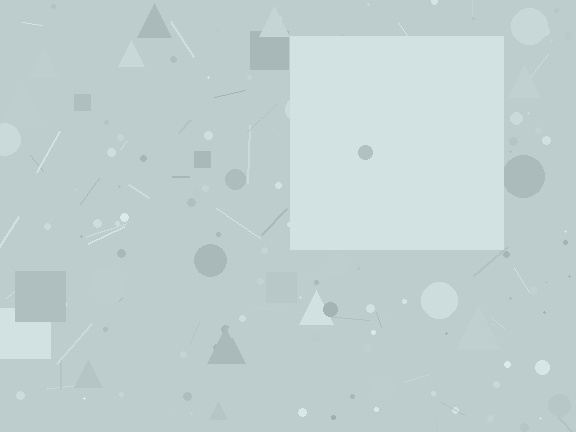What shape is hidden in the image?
A square is hidden in the image.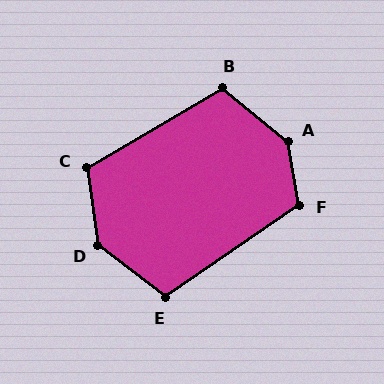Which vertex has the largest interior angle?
A, at approximately 140 degrees.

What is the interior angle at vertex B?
Approximately 110 degrees (obtuse).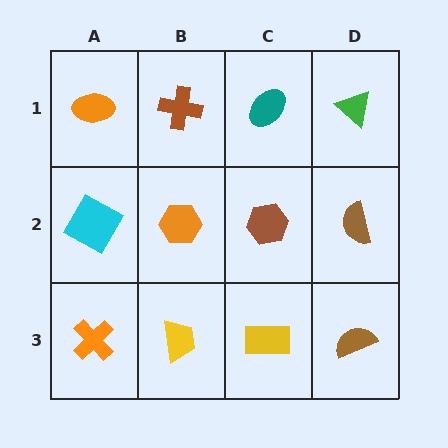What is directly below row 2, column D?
A brown semicircle.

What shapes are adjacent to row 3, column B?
An orange hexagon (row 2, column B), an orange cross (row 3, column A), a yellow rectangle (row 3, column C).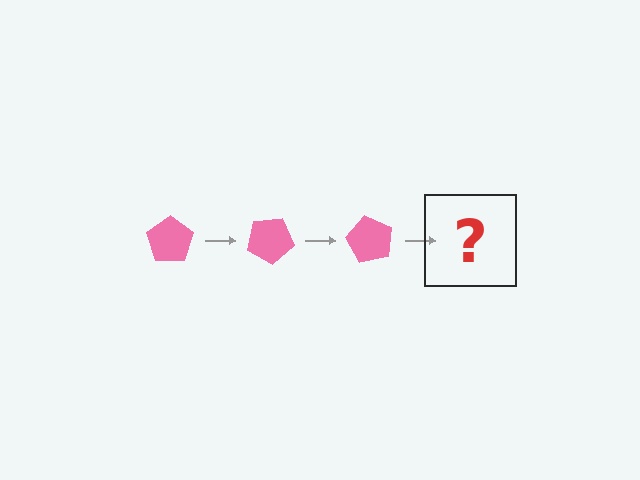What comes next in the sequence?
The next element should be a pink pentagon rotated 90 degrees.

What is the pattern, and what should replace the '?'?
The pattern is that the pentagon rotates 30 degrees each step. The '?' should be a pink pentagon rotated 90 degrees.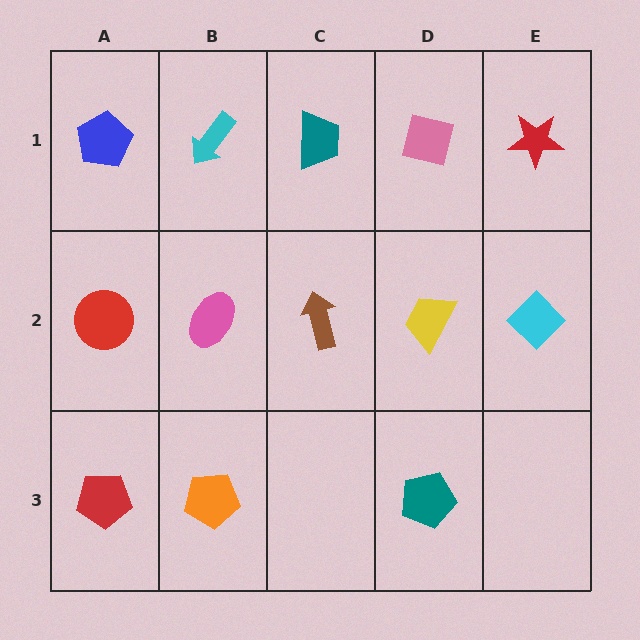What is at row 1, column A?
A blue pentagon.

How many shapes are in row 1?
5 shapes.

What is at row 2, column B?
A pink ellipse.